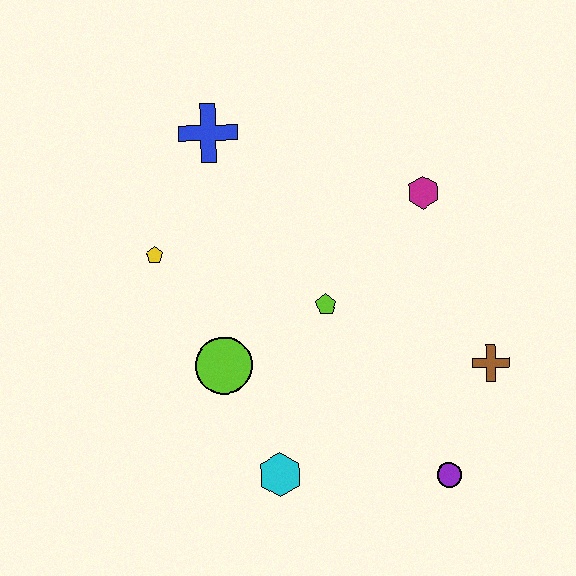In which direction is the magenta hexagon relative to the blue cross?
The magenta hexagon is to the right of the blue cross.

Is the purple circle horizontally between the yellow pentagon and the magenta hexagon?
No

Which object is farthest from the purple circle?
The blue cross is farthest from the purple circle.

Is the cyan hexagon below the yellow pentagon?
Yes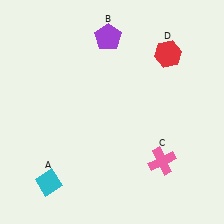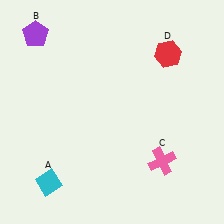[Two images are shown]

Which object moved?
The purple pentagon (B) moved left.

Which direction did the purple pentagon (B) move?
The purple pentagon (B) moved left.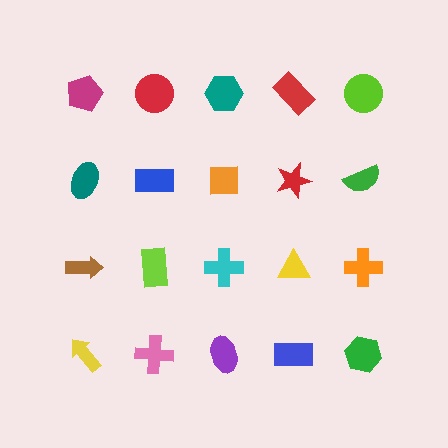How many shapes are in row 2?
5 shapes.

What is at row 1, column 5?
A lime circle.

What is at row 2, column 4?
A red star.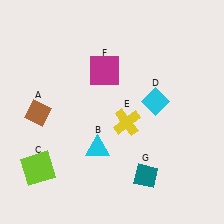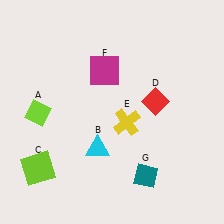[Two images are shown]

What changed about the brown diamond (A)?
In Image 1, A is brown. In Image 2, it changed to lime.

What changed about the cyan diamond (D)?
In Image 1, D is cyan. In Image 2, it changed to red.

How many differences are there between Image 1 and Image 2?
There are 2 differences between the two images.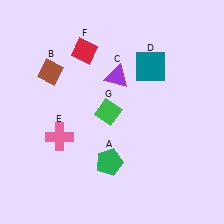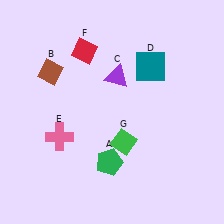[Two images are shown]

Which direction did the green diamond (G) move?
The green diamond (G) moved down.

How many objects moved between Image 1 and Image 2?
1 object moved between the two images.